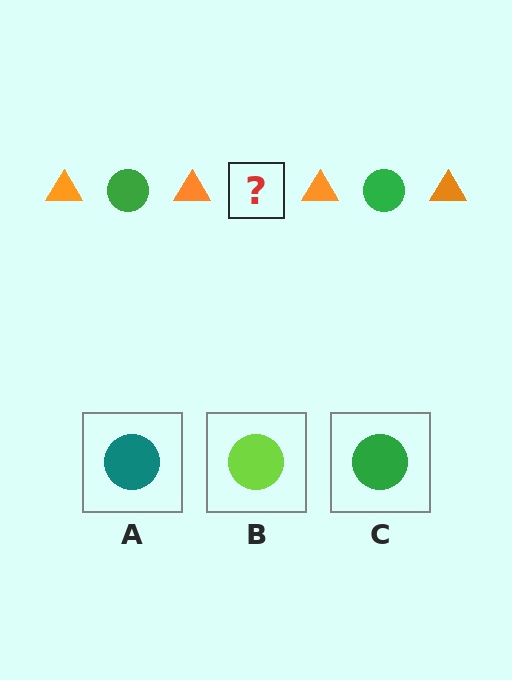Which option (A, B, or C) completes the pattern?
C.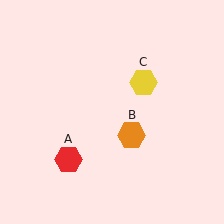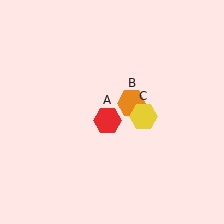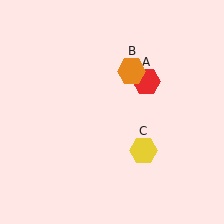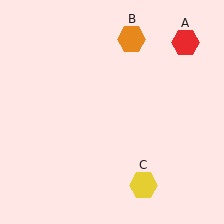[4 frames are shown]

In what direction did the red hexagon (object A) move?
The red hexagon (object A) moved up and to the right.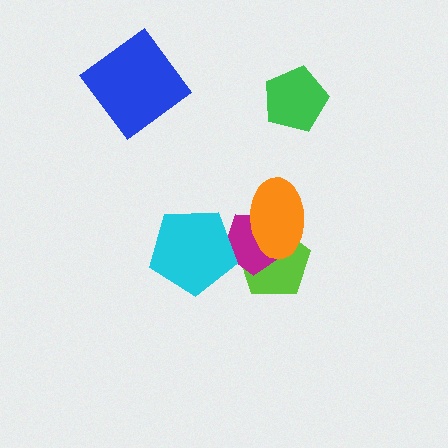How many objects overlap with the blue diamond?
0 objects overlap with the blue diamond.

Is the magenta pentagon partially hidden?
Yes, it is partially covered by another shape.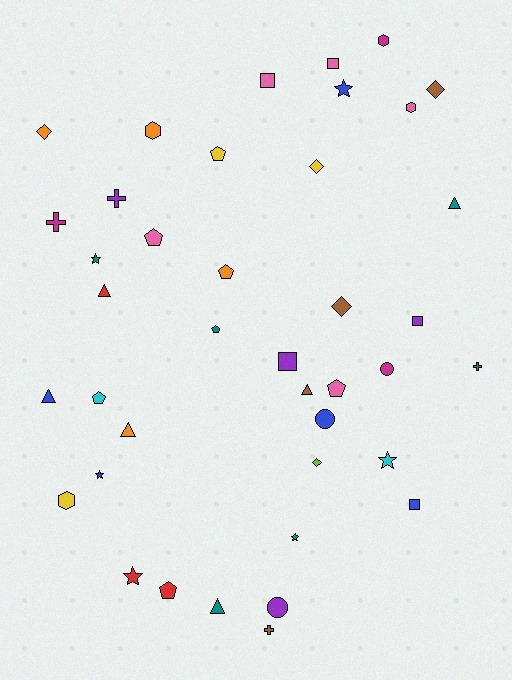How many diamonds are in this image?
There are 5 diamonds.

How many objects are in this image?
There are 40 objects.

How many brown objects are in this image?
There are 4 brown objects.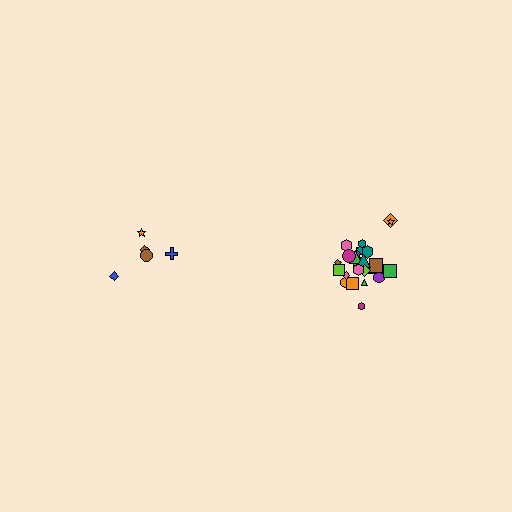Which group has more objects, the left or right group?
The right group.